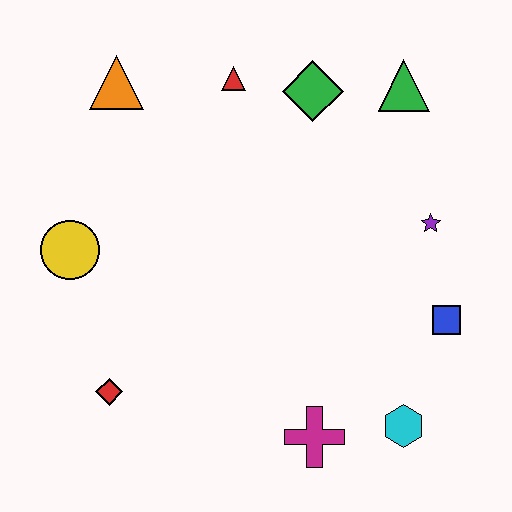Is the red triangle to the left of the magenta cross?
Yes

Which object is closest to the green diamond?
The red triangle is closest to the green diamond.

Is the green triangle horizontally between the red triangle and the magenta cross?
No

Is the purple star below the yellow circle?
No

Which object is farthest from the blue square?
The orange triangle is farthest from the blue square.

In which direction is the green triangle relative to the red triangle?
The green triangle is to the right of the red triangle.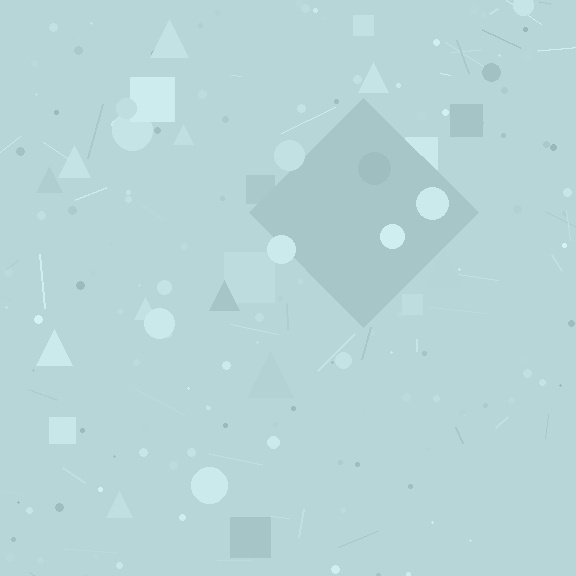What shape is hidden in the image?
A diamond is hidden in the image.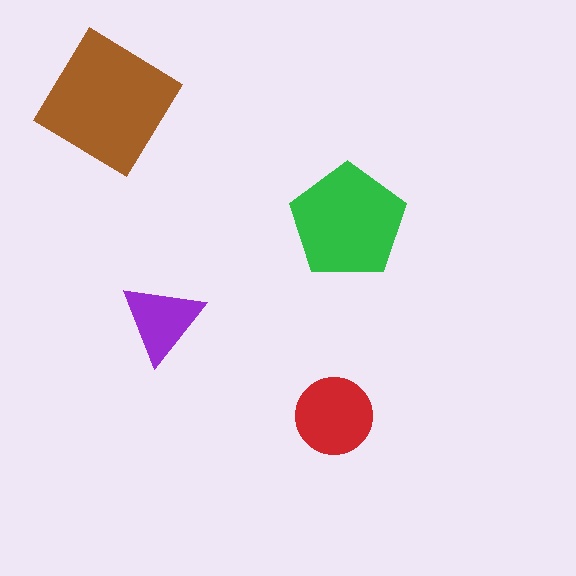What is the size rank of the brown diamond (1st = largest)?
1st.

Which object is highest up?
The brown diamond is topmost.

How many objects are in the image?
There are 4 objects in the image.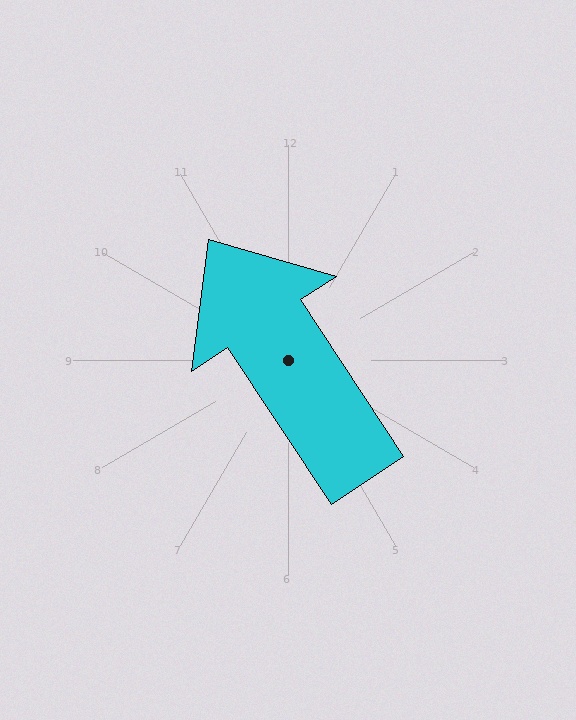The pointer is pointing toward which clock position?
Roughly 11 o'clock.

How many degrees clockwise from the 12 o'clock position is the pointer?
Approximately 326 degrees.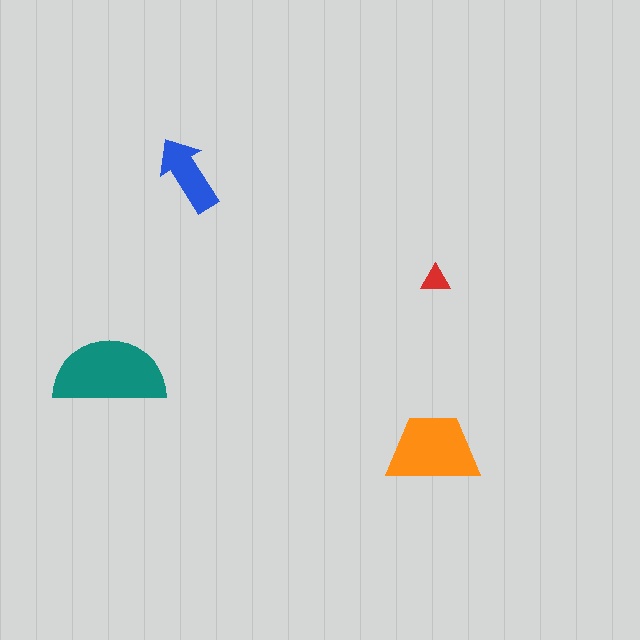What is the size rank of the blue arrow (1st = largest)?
3rd.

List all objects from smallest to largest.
The red triangle, the blue arrow, the orange trapezoid, the teal semicircle.